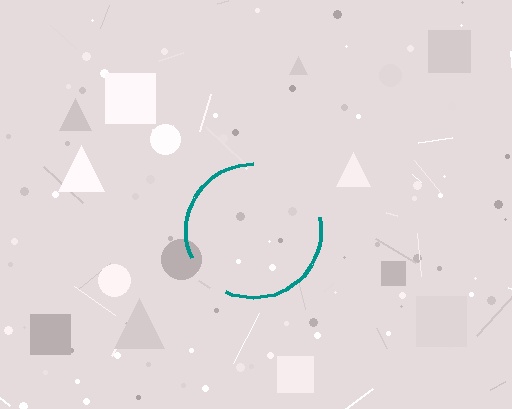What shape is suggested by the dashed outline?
The dashed outline suggests a circle.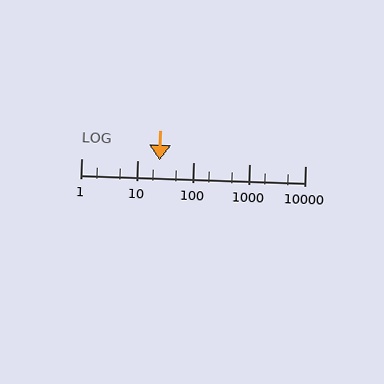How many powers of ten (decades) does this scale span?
The scale spans 4 decades, from 1 to 10000.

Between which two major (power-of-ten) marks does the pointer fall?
The pointer is between 10 and 100.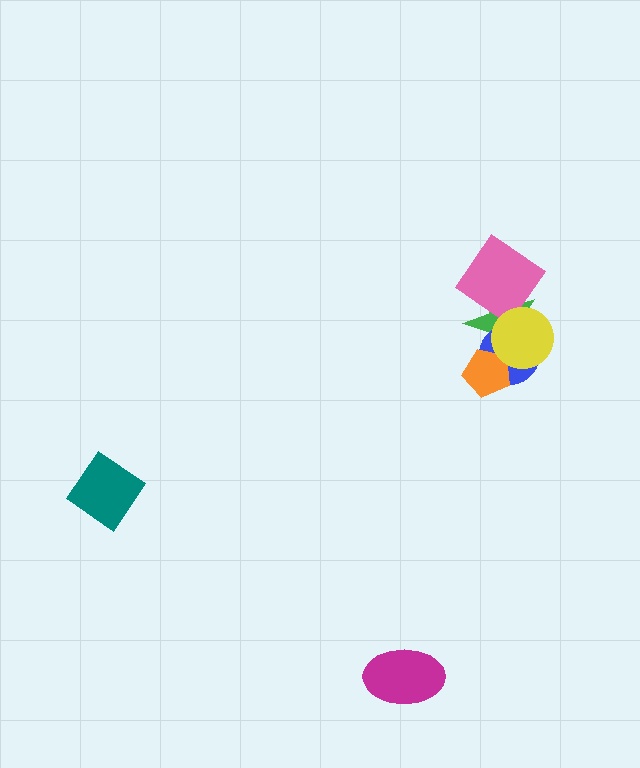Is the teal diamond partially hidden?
No, no other shape covers it.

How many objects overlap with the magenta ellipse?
0 objects overlap with the magenta ellipse.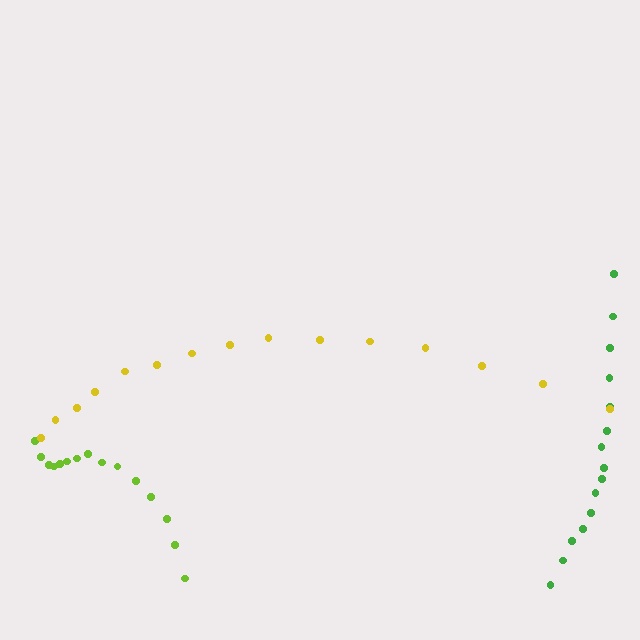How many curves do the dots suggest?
There are 3 distinct paths.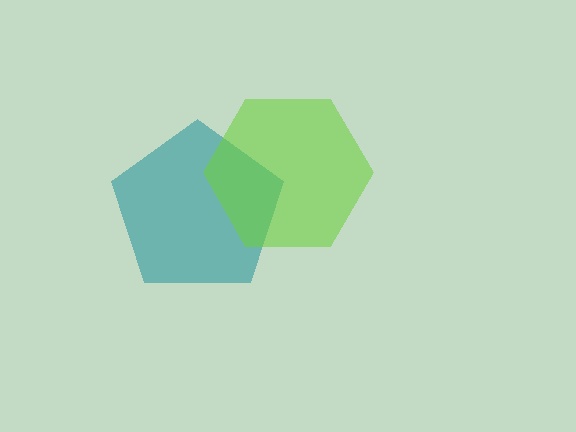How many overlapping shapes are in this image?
There are 2 overlapping shapes in the image.